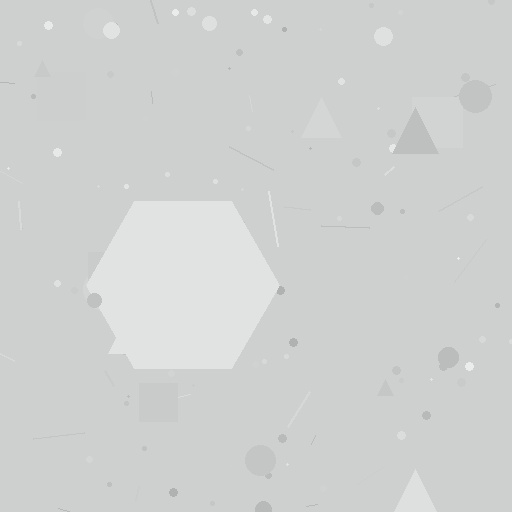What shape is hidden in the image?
A hexagon is hidden in the image.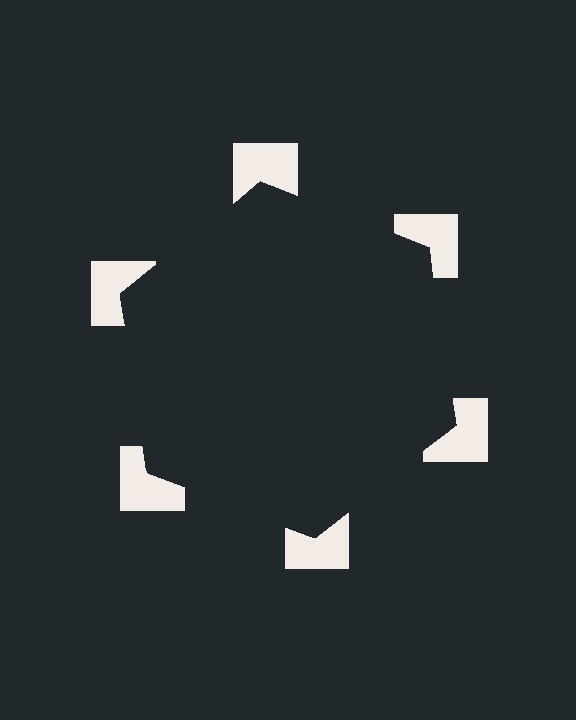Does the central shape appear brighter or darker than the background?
It typically appears slightly darker than the background, even though no actual brightness change is drawn.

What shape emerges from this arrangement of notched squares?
An illusory hexagon — its edges are inferred from the aligned wedge cuts in the notched squares, not physically drawn.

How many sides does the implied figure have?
6 sides.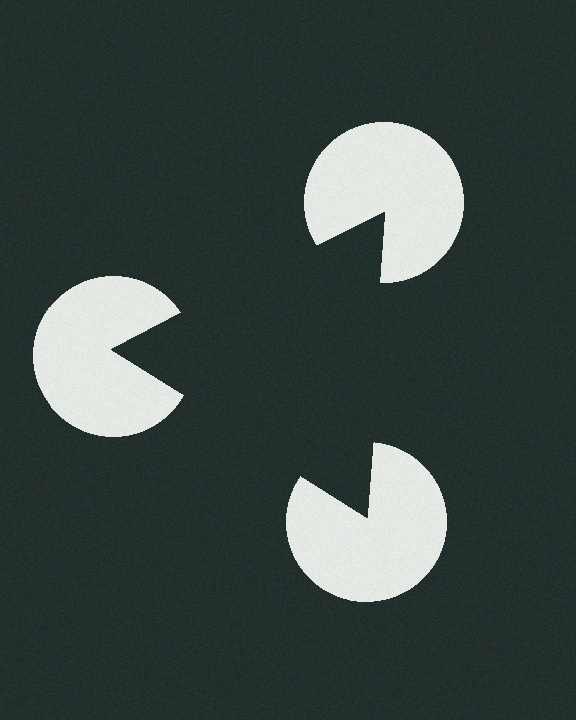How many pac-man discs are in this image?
There are 3 — one at each vertex of the illusory triangle.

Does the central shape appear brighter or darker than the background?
It typically appears slightly darker than the background, even though no actual brightness change is drawn.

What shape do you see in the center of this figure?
An illusory triangle — its edges are inferred from the aligned wedge cuts in the pac-man discs, not physically drawn.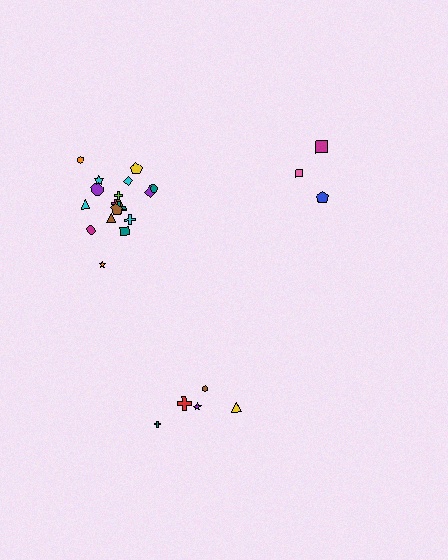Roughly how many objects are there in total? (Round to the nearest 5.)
Roughly 25 objects in total.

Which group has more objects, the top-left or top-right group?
The top-left group.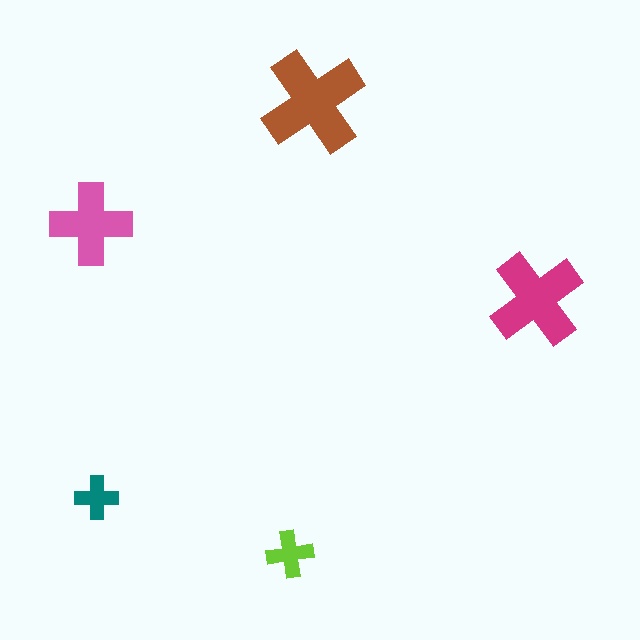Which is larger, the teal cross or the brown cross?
The brown one.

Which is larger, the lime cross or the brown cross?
The brown one.